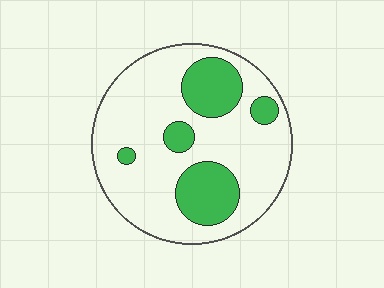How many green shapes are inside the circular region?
5.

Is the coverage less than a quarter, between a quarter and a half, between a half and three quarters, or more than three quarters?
Less than a quarter.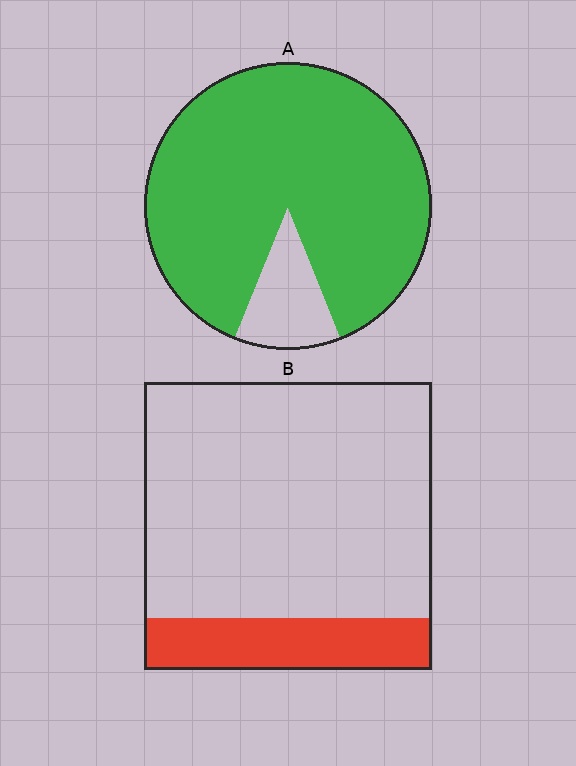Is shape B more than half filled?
No.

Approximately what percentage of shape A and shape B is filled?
A is approximately 90% and B is approximately 20%.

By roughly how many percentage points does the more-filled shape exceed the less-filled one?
By roughly 70 percentage points (A over B).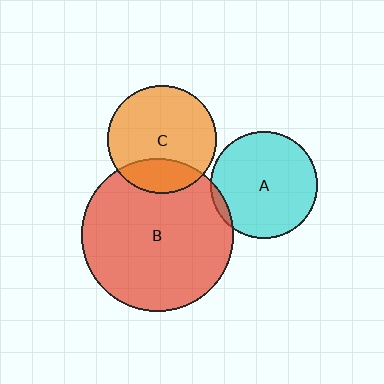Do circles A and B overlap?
Yes.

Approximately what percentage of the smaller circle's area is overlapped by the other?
Approximately 5%.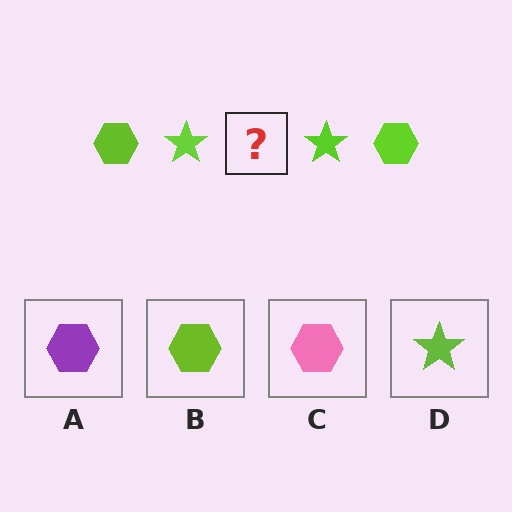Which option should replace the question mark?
Option B.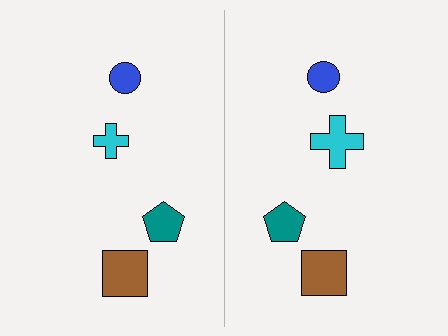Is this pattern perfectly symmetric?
No, the pattern is not perfectly symmetric. The cyan cross on the right side has a different size than its mirror counterpart.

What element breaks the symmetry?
The cyan cross on the right side has a different size than its mirror counterpart.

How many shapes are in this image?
There are 8 shapes in this image.